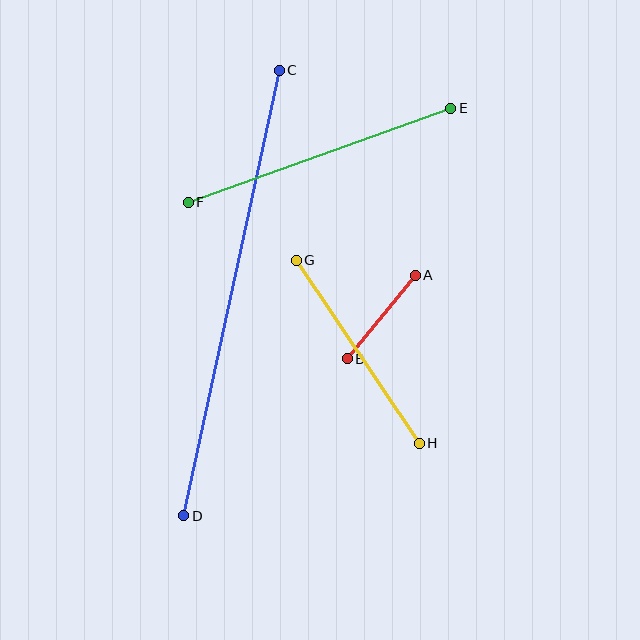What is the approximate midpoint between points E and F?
The midpoint is at approximately (319, 155) pixels.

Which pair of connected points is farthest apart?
Points C and D are farthest apart.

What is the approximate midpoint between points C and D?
The midpoint is at approximately (231, 293) pixels.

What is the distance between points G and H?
The distance is approximately 220 pixels.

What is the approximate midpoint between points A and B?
The midpoint is at approximately (381, 317) pixels.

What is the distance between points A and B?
The distance is approximately 108 pixels.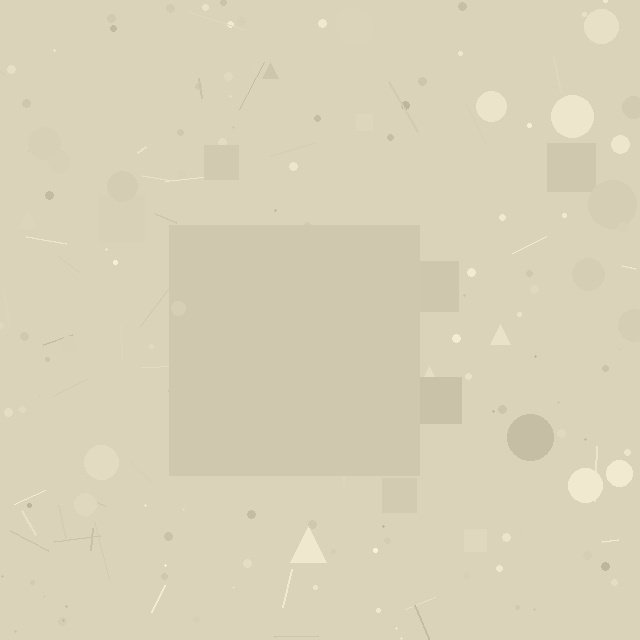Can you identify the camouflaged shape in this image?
The camouflaged shape is a square.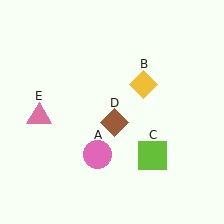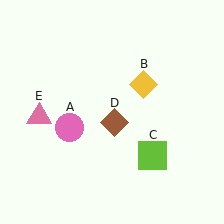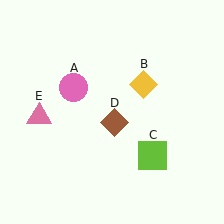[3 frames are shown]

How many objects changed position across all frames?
1 object changed position: pink circle (object A).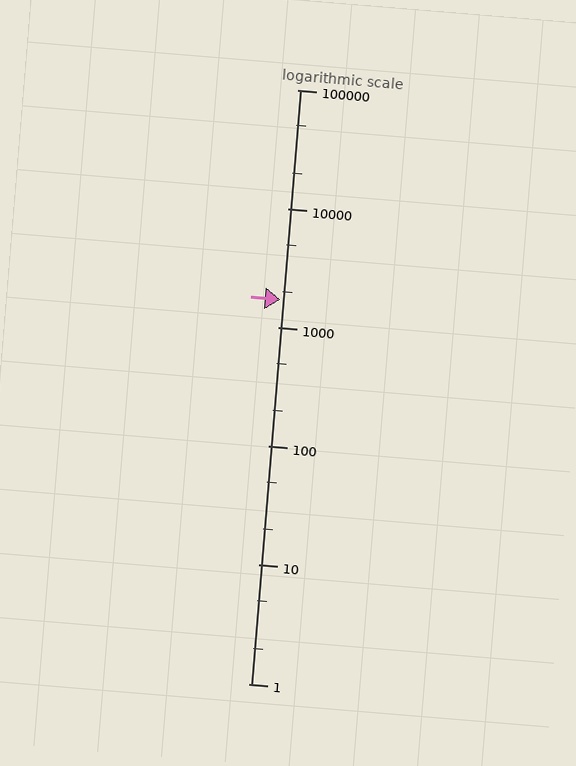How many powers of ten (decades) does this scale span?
The scale spans 5 decades, from 1 to 100000.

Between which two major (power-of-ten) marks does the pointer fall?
The pointer is between 1000 and 10000.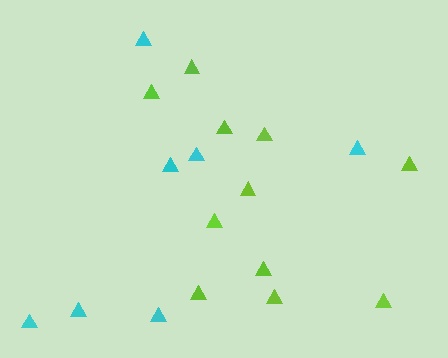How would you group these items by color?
There are 2 groups: one group of lime triangles (11) and one group of cyan triangles (7).